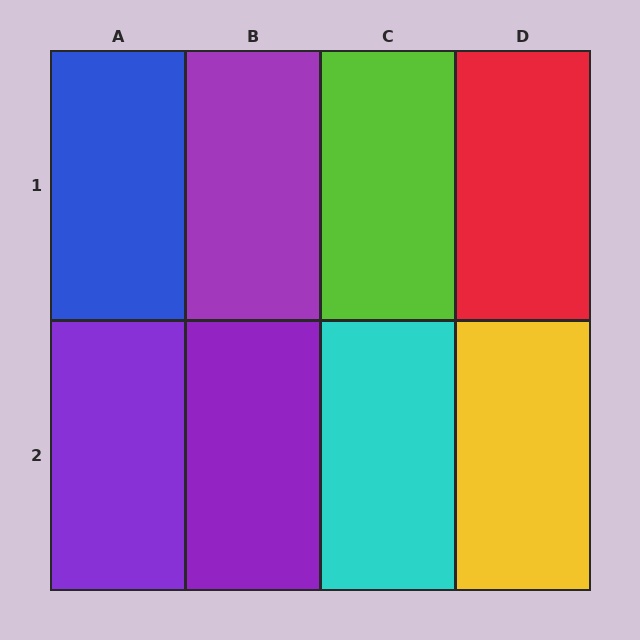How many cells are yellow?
1 cell is yellow.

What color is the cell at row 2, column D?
Yellow.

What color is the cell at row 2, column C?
Cyan.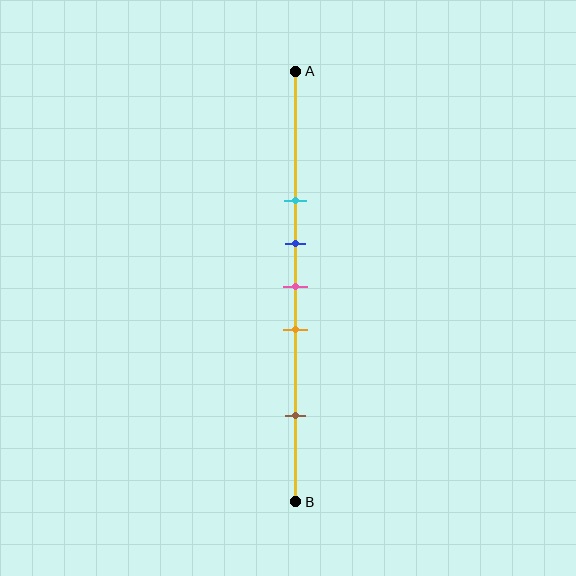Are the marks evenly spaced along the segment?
No, the marks are not evenly spaced.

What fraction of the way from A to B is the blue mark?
The blue mark is approximately 40% (0.4) of the way from A to B.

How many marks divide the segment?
There are 5 marks dividing the segment.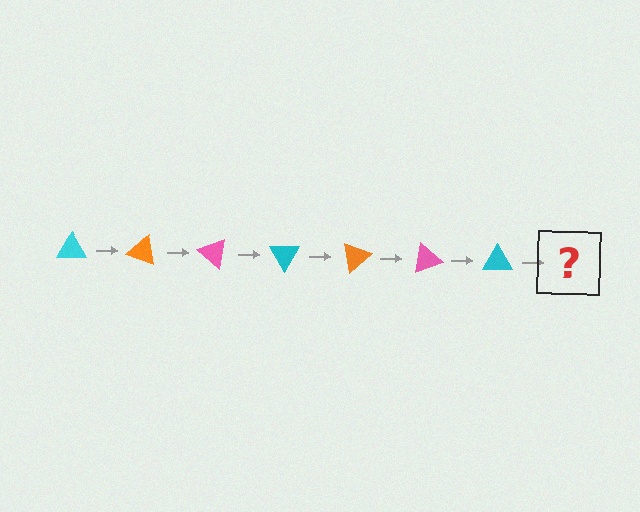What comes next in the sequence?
The next element should be an orange triangle, rotated 140 degrees from the start.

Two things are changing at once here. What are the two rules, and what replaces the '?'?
The two rules are that it rotates 20 degrees each step and the color cycles through cyan, orange, and pink. The '?' should be an orange triangle, rotated 140 degrees from the start.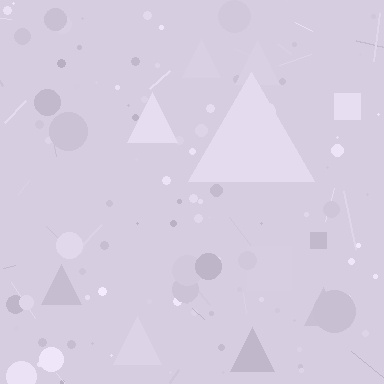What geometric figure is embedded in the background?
A triangle is embedded in the background.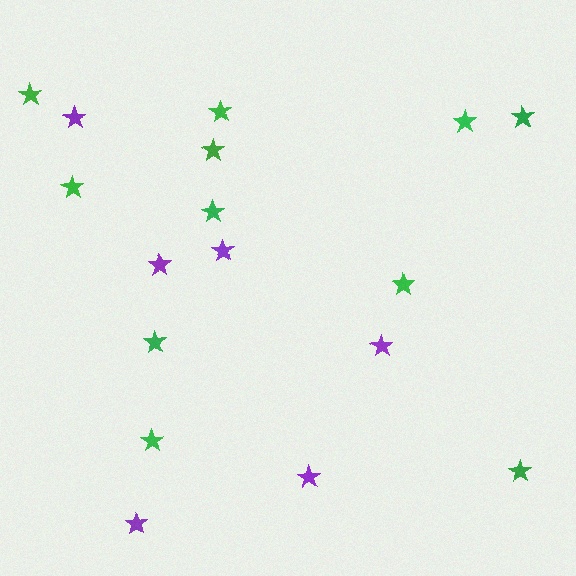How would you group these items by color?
There are 2 groups: one group of purple stars (6) and one group of green stars (11).